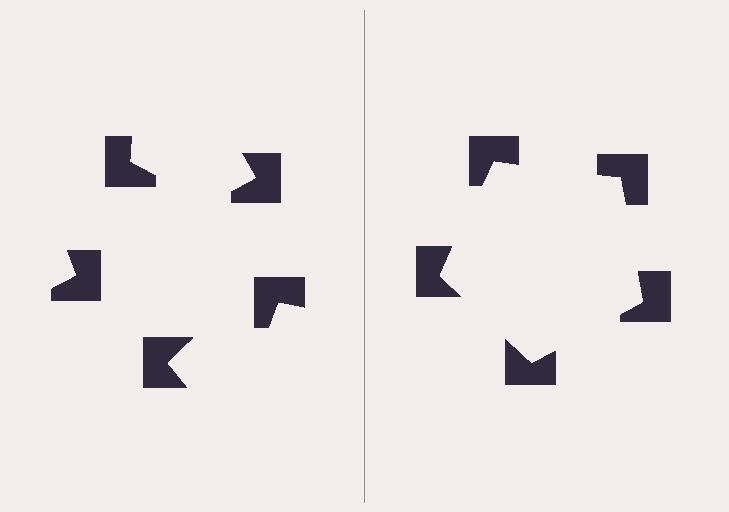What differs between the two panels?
The notched squares are positioned identically on both sides; only the wedge orientations differ. On the right they align to a pentagon; on the left they are misaligned.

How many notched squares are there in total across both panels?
10 — 5 on each side.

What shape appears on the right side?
An illusory pentagon.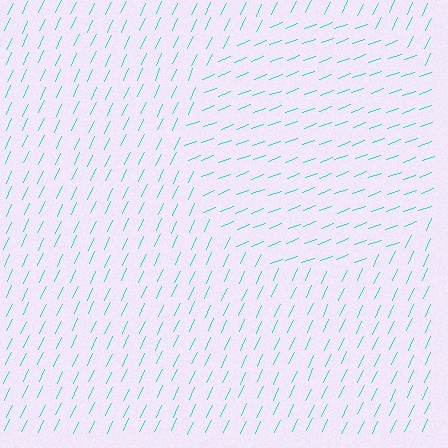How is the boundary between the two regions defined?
The boundary is defined purely by a change in line orientation (approximately 45 degrees difference). All lines are the same color and thickness.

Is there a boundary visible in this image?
Yes, there is a texture boundary formed by a change in line orientation.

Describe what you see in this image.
The image is filled with small cyan line segments. A circle region in the image has lines oriented differently from the surrounding lines, creating a visible texture boundary.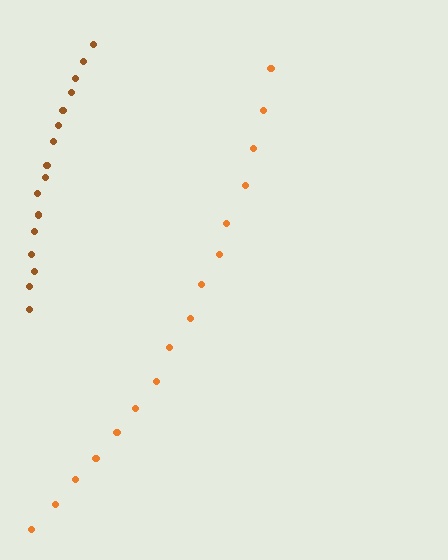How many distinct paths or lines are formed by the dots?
There are 2 distinct paths.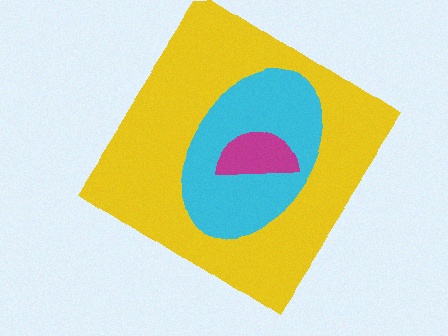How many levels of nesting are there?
3.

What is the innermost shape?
The magenta semicircle.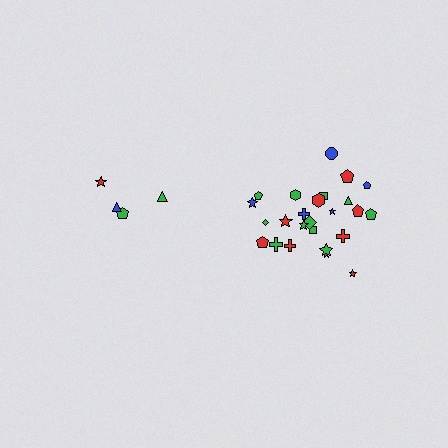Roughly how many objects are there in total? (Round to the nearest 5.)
Roughly 30 objects in total.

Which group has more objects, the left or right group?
The right group.